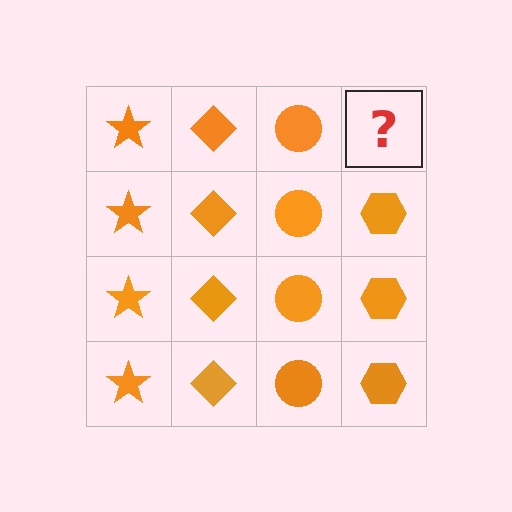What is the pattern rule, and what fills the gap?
The rule is that each column has a consistent shape. The gap should be filled with an orange hexagon.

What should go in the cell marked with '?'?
The missing cell should contain an orange hexagon.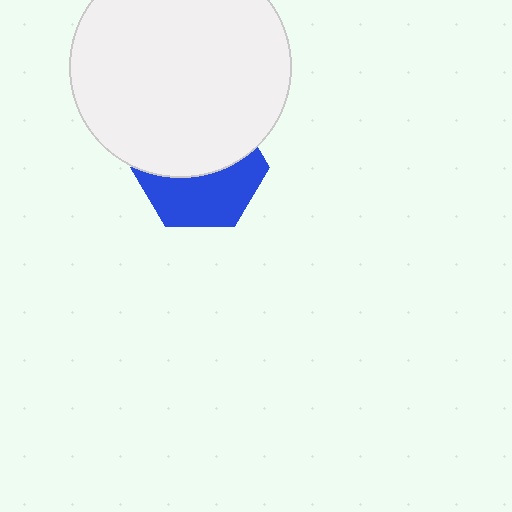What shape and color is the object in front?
The object in front is a white circle.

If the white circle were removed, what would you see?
You would see the complete blue hexagon.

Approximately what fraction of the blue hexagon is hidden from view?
Roughly 52% of the blue hexagon is hidden behind the white circle.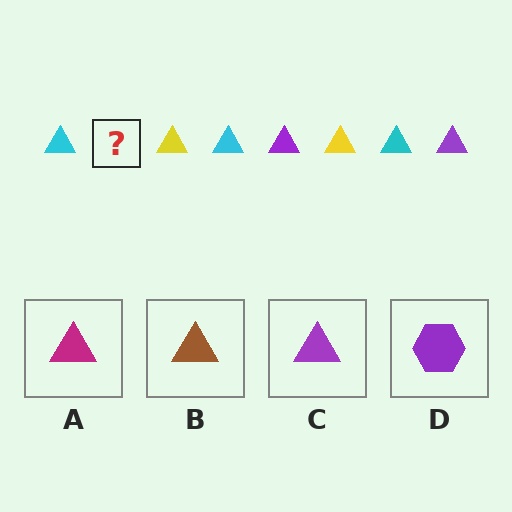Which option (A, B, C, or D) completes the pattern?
C.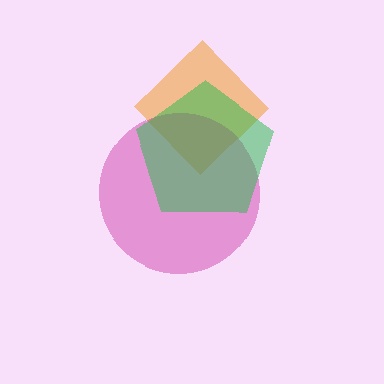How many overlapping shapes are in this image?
There are 3 overlapping shapes in the image.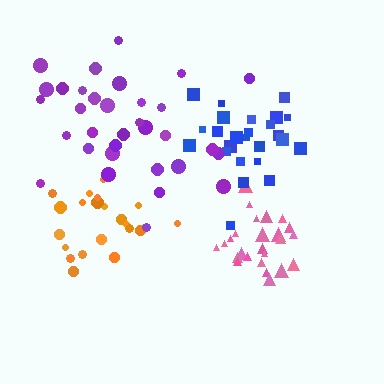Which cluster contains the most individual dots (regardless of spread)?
Purple (33).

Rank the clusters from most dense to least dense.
pink, orange, blue, purple.